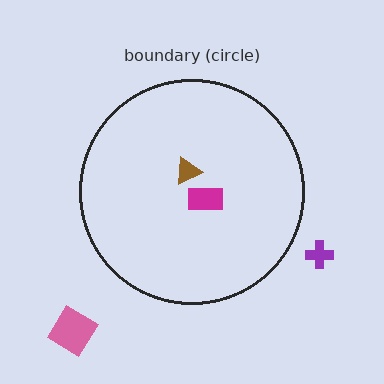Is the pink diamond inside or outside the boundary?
Outside.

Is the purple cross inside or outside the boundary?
Outside.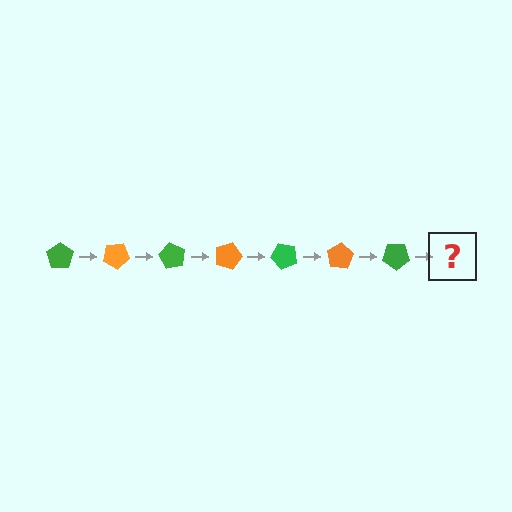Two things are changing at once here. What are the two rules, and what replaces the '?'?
The two rules are that it rotates 30 degrees each step and the color cycles through green and orange. The '?' should be an orange pentagon, rotated 210 degrees from the start.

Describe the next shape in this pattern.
It should be an orange pentagon, rotated 210 degrees from the start.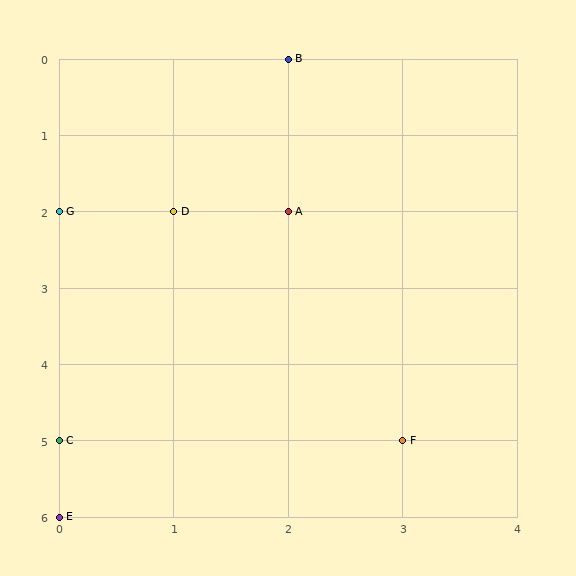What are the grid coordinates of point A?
Point A is at grid coordinates (2, 2).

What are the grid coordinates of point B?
Point B is at grid coordinates (2, 0).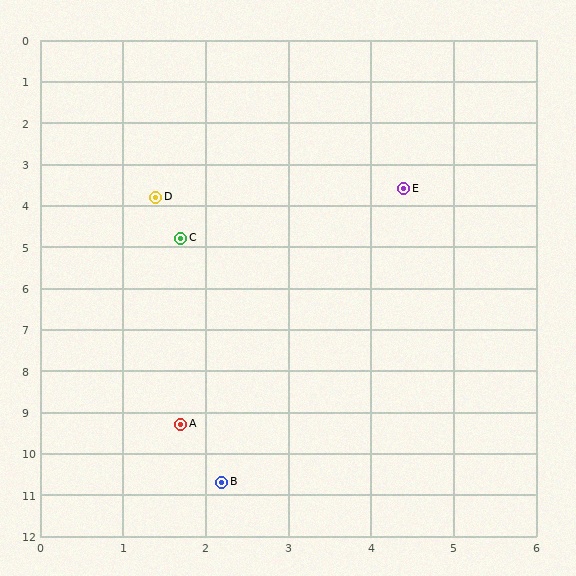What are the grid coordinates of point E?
Point E is at approximately (4.4, 3.6).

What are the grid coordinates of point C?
Point C is at approximately (1.7, 4.8).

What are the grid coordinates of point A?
Point A is at approximately (1.7, 9.3).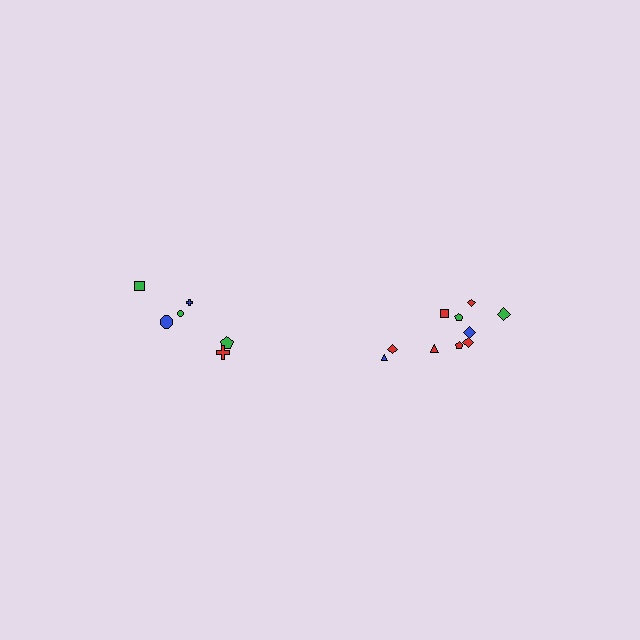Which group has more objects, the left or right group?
The right group.